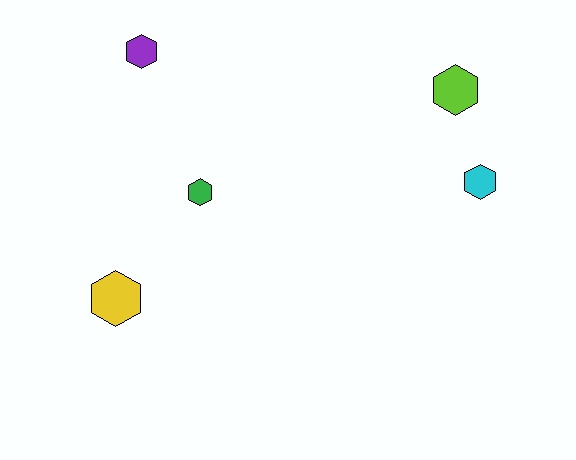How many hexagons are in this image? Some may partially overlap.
There are 5 hexagons.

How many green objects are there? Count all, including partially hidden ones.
There is 1 green object.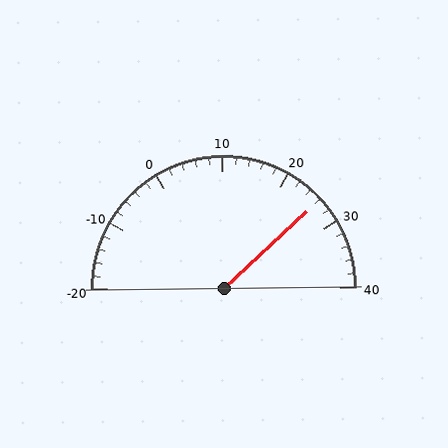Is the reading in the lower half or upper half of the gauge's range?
The reading is in the upper half of the range (-20 to 40).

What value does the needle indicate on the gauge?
The needle indicates approximately 26.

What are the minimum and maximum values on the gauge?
The gauge ranges from -20 to 40.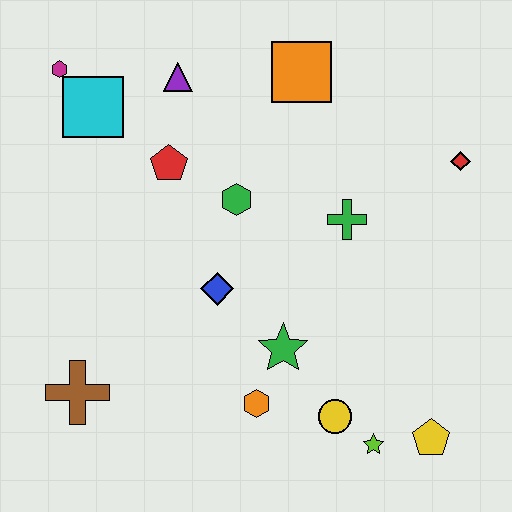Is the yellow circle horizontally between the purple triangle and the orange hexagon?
No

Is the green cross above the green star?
Yes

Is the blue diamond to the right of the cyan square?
Yes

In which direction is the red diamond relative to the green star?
The red diamond is above the green star.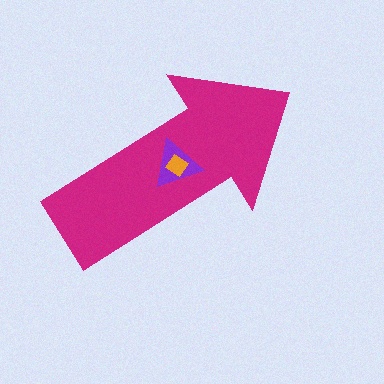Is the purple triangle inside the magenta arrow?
Yes.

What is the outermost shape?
The magenta arrow.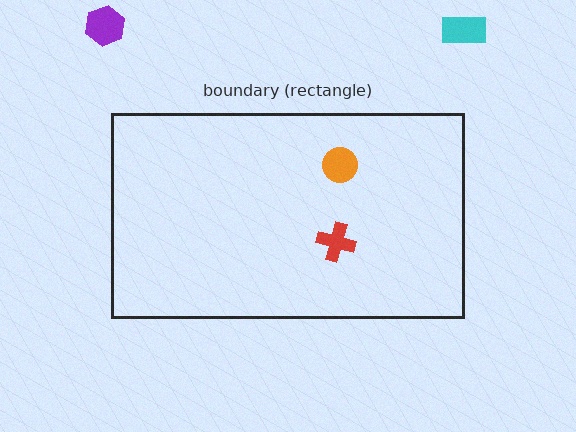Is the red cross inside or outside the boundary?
Inside.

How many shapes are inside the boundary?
2 inside, 2 outside.